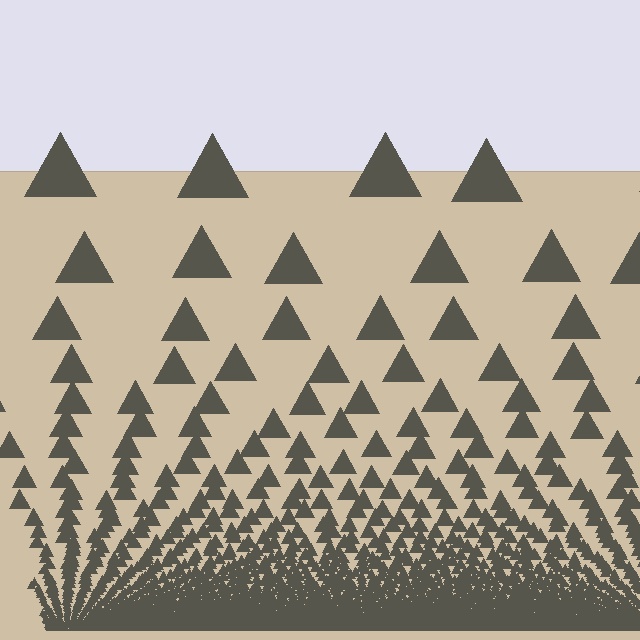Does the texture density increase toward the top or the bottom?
Density increases toward the bottom.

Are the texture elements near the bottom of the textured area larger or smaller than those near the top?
Smaller. The gradient is inverted — elements near the bottom are smaller and denser.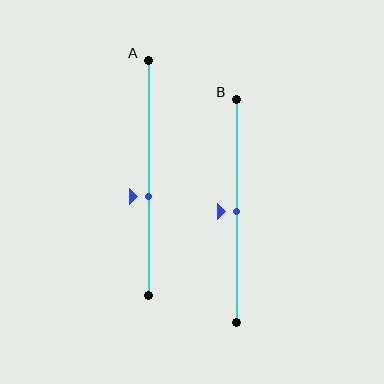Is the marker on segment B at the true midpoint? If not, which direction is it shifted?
Yes, the marker on segment B is at the true midpoint.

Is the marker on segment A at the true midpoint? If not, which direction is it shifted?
No, the marker on segment A is shifted downward by about 8% of the segment length.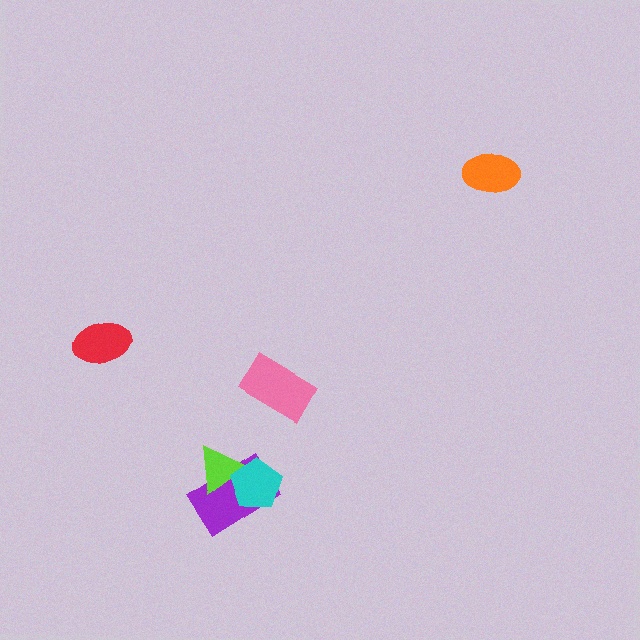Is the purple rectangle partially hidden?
Yes, it is partially covered by another shape.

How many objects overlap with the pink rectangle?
0 objects overlap with the pink rectangle.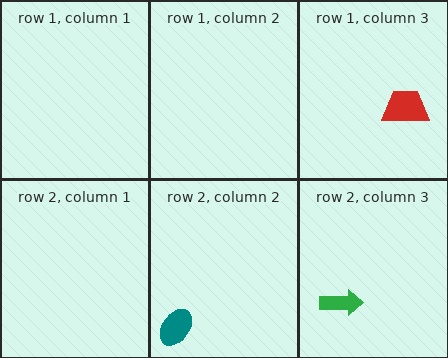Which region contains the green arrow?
The row 2, column 3 region.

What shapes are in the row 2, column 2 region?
The teal ellipse.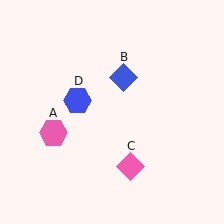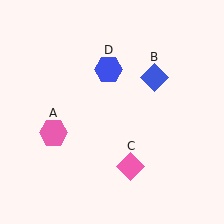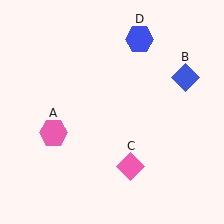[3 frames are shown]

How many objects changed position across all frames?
2 objects changed position: blue diamond (object B), blue hexagon (object D).